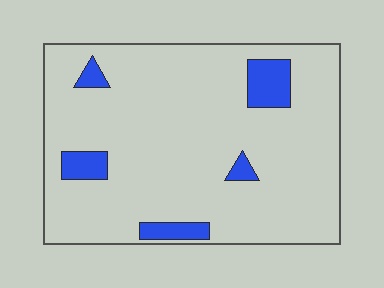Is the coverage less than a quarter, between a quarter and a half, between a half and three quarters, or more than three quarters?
Less than a quarter.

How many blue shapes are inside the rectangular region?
5.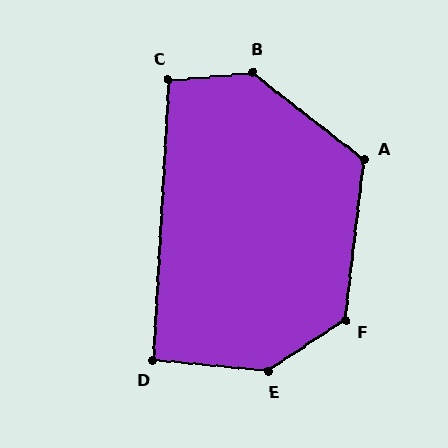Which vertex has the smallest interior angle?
D, at approximately 92 degrees.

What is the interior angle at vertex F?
Approximately 131 degrees (obtuse).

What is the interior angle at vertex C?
Approximately 98 degrees (obtuse).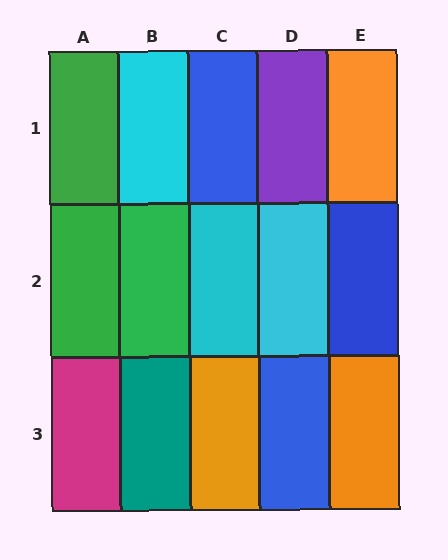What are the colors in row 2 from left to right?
Green, green, cyan, cyan, blue.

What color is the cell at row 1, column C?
Blue.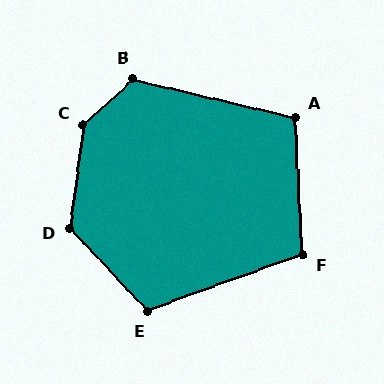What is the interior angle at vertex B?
Approximately 124 degrees (obtuse).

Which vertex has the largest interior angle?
C, at approximately 140 degrees.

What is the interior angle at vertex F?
Approximately 107 degrees (obtuse).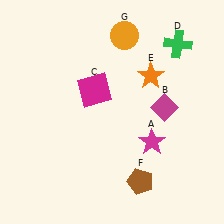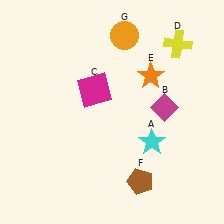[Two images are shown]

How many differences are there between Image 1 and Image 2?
There are 2 differences between the two images.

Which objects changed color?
A changed from magenta to cyan. D changed from green to yellow.